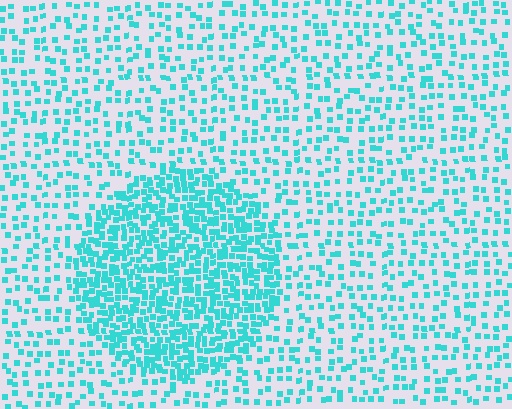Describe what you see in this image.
The image contains small cyan elements arranged at two different densities. A circle-shaped region is visible where the elements are more densely packed than the surrounding area.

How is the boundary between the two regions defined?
The boundary is defined by a change in element density (approximately 2.4x ratio). All elements are the same color, size, and shape.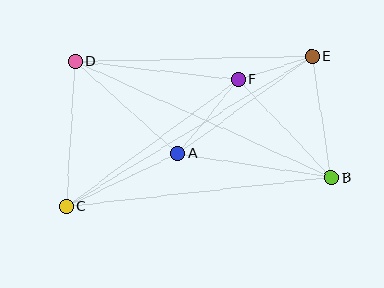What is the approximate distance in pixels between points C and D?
The distance between C and D is approximately 145 pixels.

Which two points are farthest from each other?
Points C and E are farthest from each other.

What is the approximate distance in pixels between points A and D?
The distance between A and D is approximately 138 pixels.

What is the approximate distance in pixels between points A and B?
The distance between A and B is approximately 155 pixels.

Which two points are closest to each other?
Points E and F are closest to each other.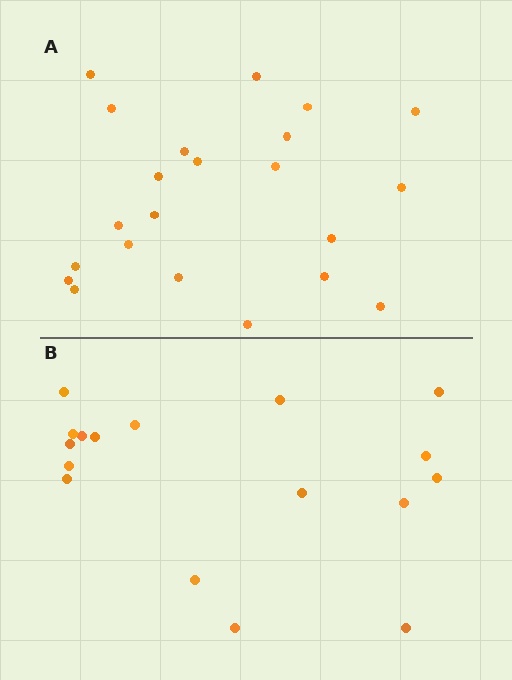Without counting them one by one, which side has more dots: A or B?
Region A (the top region) has more dots.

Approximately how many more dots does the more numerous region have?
Region A has about 5 more dots than region B.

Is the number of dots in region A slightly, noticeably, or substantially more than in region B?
Region A has noticeably more, but not dramatically so. The ratio is roughly 1.3 to 1.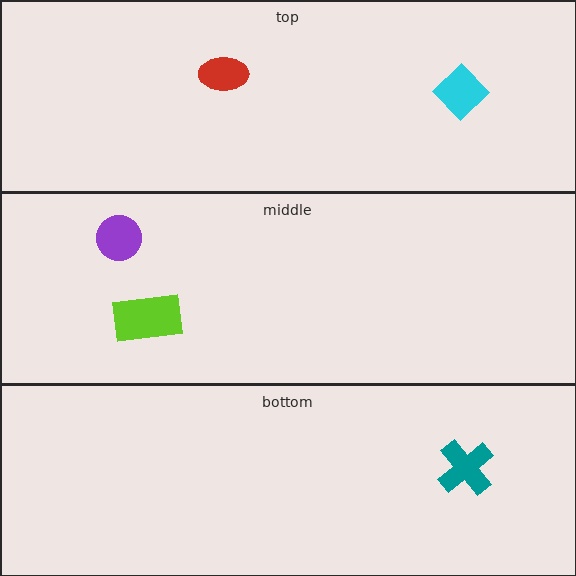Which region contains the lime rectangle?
The middle region.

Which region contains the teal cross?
The bottom region.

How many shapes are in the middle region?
2.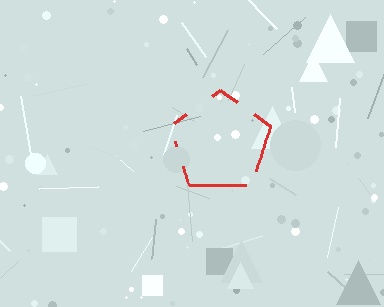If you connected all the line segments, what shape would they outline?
They would outline a pentagon.